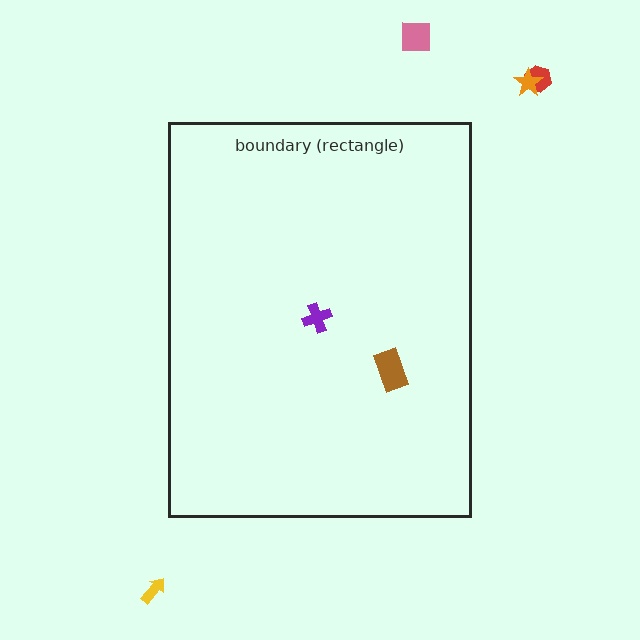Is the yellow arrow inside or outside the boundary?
Outside.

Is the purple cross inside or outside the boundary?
Inside.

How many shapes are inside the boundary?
2 inside, 4 outside.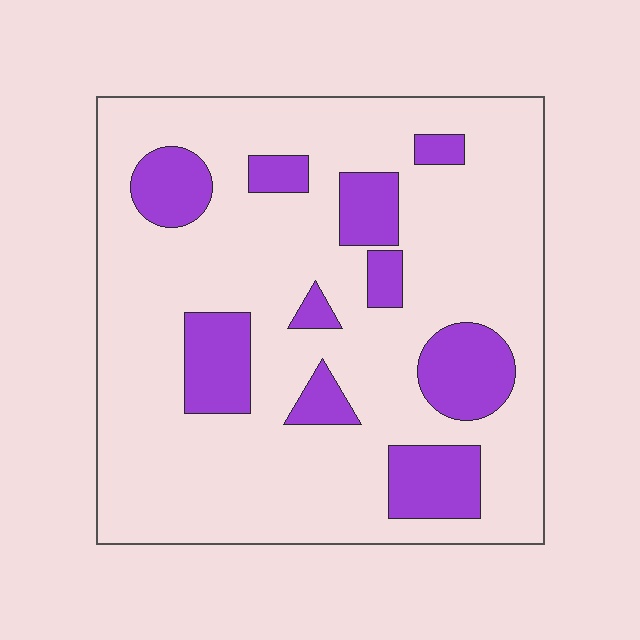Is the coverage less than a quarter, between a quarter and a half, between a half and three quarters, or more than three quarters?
Less than a quarter.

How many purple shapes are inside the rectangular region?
10.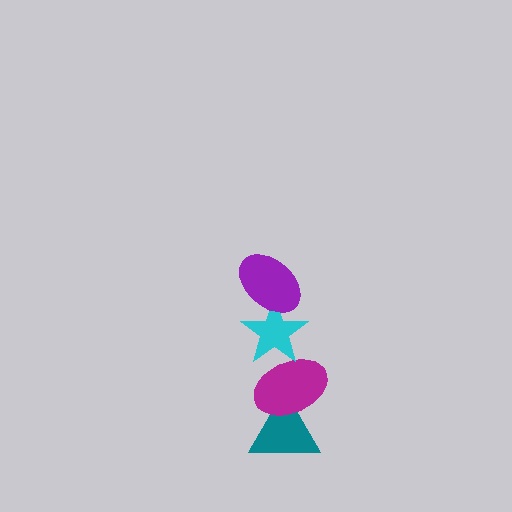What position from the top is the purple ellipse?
The purple ellipse is 1st from the top.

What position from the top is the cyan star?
The cyan star is 2nd from the top.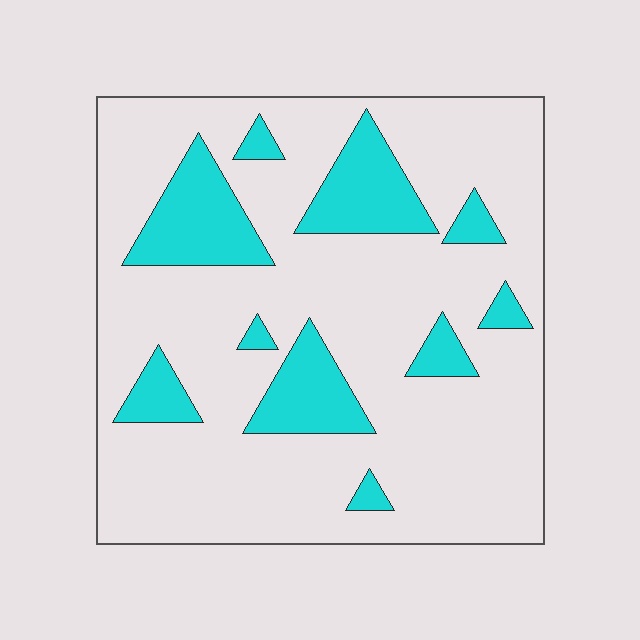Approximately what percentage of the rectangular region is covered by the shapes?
Approximately 20%.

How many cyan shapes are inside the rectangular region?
10.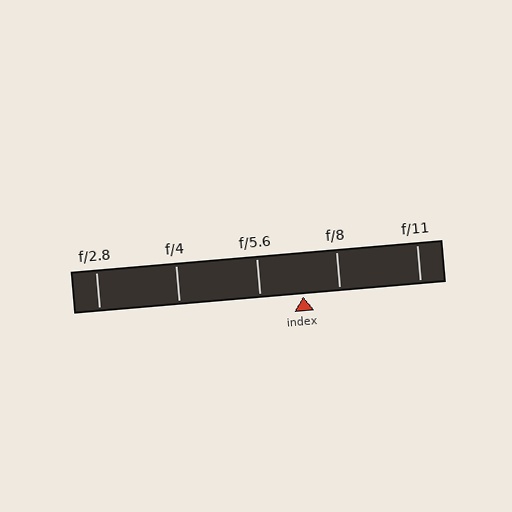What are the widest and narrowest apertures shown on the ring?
The widest aperture shown is f/2.8 and the narrowest is f/11.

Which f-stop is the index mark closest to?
The index mark is closest to f/8.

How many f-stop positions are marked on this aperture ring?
There are 5 f-stop positions marked.